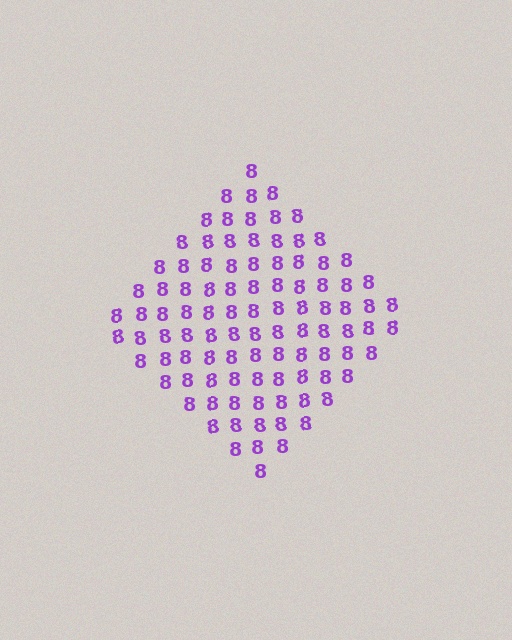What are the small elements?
The small elements are digit 8's.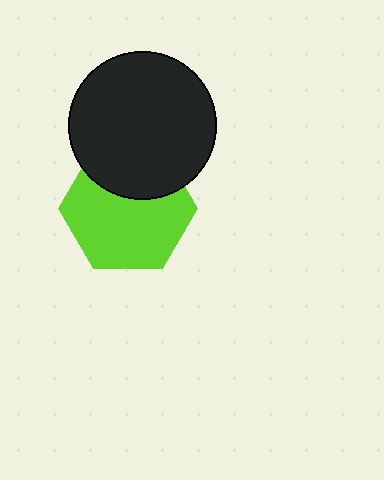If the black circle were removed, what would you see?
You would see the complete lime hexagon.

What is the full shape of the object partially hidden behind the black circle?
The partially hidden object is a lime hexagon.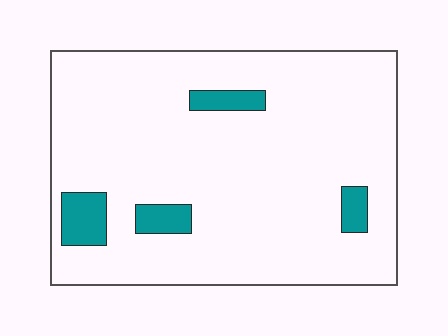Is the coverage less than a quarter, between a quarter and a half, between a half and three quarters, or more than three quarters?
Less than a quarter.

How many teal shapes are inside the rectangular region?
4.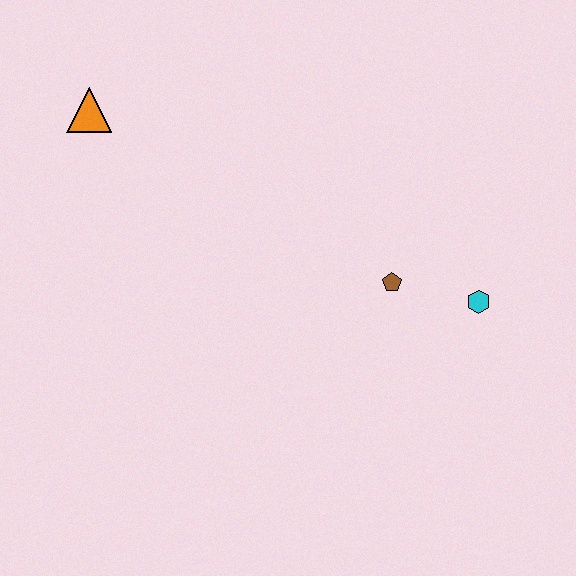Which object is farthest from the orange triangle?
The cyan hexagon is farthest from the orange triangle.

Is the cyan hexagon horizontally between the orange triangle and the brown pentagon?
No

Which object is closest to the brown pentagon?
The cyan hexagon is closest to the brown pentagon.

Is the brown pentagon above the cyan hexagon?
Yes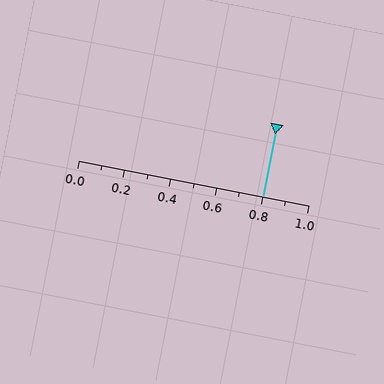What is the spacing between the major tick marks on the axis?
The major ticks are spaced 0.2 apart.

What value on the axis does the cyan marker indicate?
The marker indicates approximately 0.8.